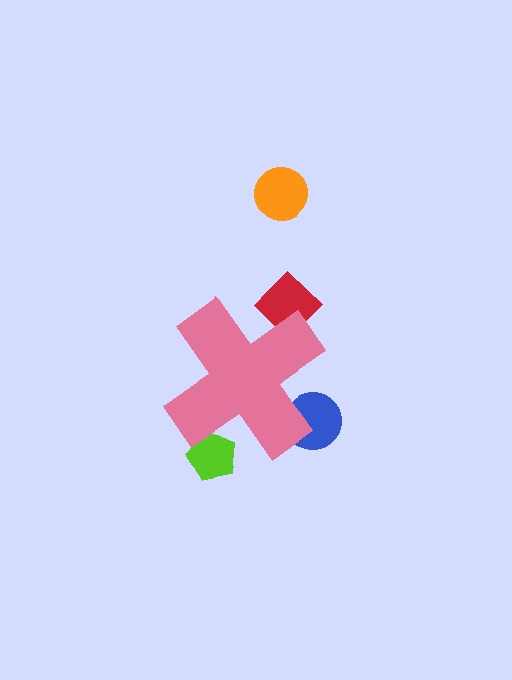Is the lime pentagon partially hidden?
Yes, the lime pentagon is partially hidden behind the pink cross.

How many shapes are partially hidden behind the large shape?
3 shapes are partially hidden.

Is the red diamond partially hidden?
Yes, the red diamond is partially hidden behind the pink cross.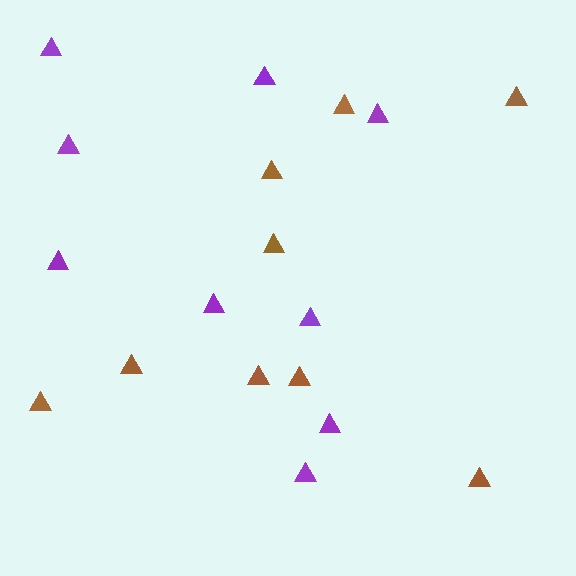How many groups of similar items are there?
There are 2 groups: one group of purple triangles (9) and one group of brown triangles (9).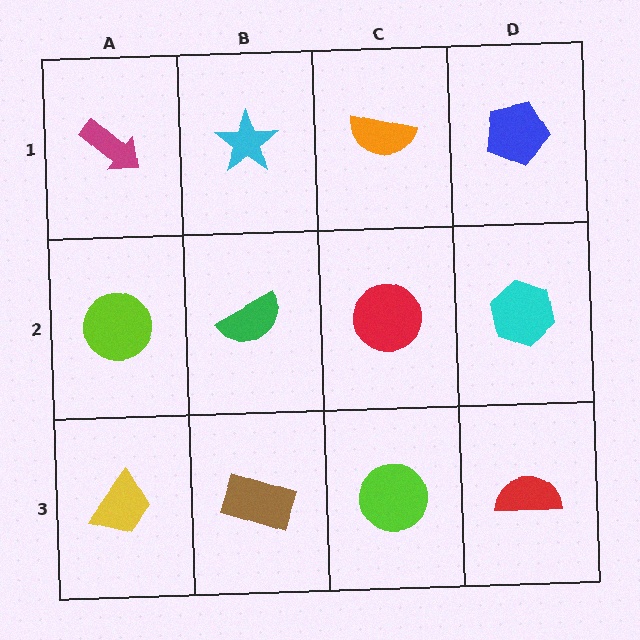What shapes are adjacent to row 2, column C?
An orange semicircle (row 1, column C), a lime circle (row 3, column C), a green semicircle (row 2, column B), a cyan hexagon (row 2, column D).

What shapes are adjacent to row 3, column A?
A lime circle (row 2, column A), a brown rectangle (row 3, column B).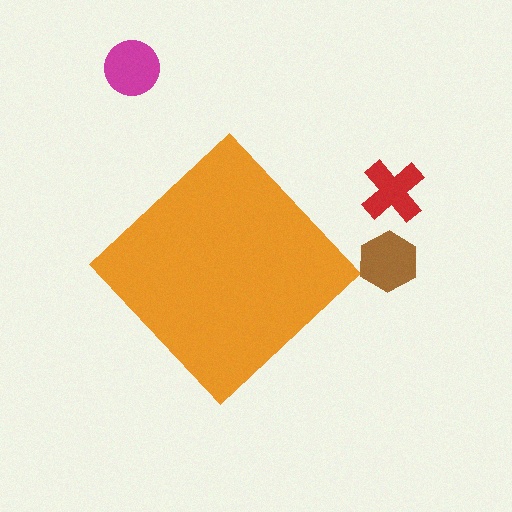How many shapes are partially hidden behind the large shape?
0 shapes are partially hidden.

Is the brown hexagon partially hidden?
No, the brown hexagon is fully visible.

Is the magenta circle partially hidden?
No, the magenta circle is fully visible.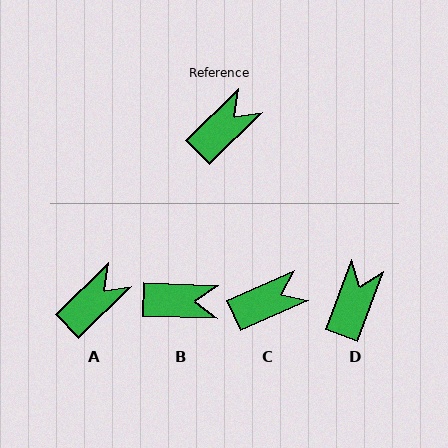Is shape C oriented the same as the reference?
No, it is off by about 21 degrees.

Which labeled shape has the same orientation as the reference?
A.